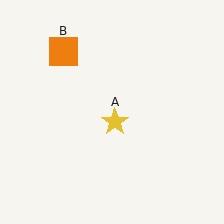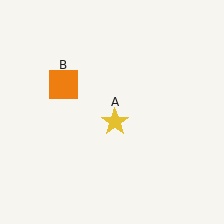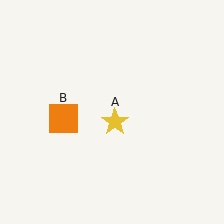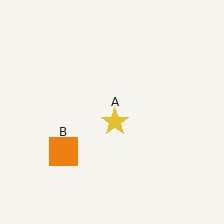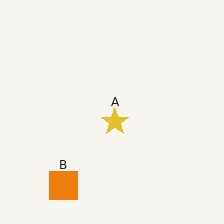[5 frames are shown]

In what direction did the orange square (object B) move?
The orange square (object B) moved down.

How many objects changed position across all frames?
1 object changed position: orange square (object B).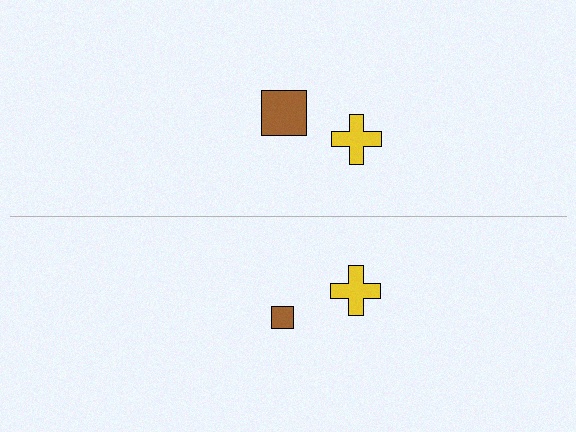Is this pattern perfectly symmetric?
No, the pattern is not perfectly symmetric. The brown square on the bottom side has a different size than its mirror counterpart.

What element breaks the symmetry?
The brown square on the bottom side has a different size than its mirror counterpart.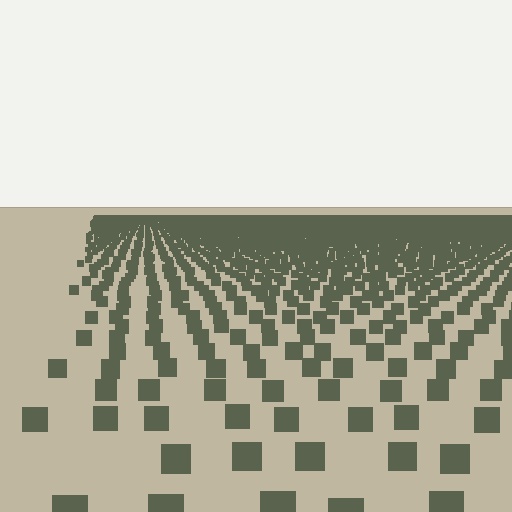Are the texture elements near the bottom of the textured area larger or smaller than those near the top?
Larger. Near the bottom, elements are closer to the viewer and appear at a bigger on-screen size.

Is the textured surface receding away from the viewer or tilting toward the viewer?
The surface is receding away from the viewer. Texture elements get smaller and denser toward the top.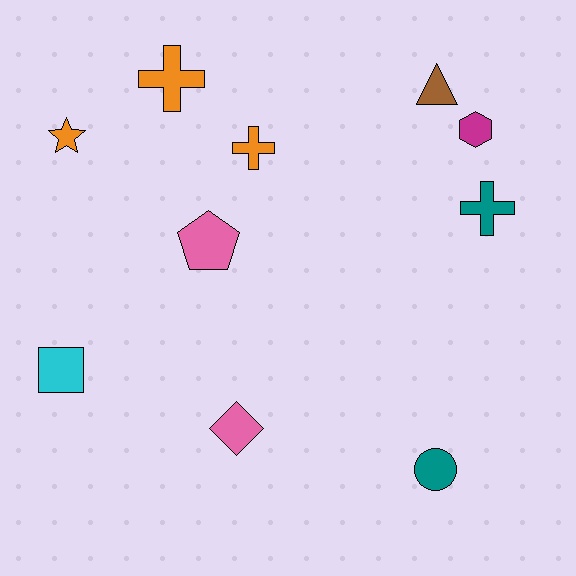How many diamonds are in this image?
There is 1 diamond.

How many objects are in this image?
There are 10 objects.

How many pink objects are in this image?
There are 2 pink objects.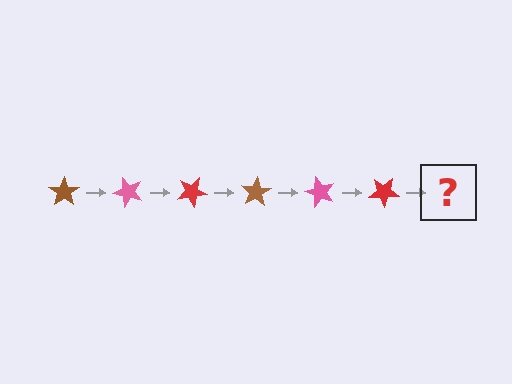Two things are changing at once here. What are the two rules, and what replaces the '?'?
The two rules are that it rotates 50 degrees each step and the color cycles through brown, pink, and red. The '?' should be a brown star, rotated 300 degrees from the start.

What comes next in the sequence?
The next element should be a brown star, rotated 300 degrees from the start.